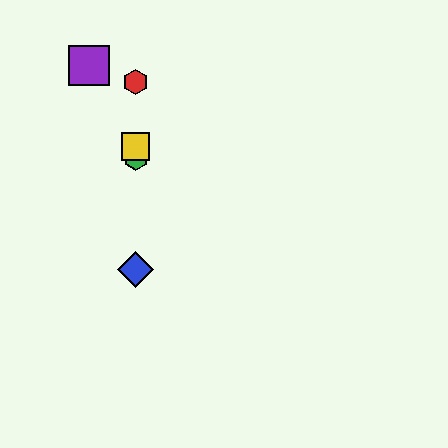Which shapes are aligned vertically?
The red hexagon, the blue diamond, the green hexagon, the yellow square are aligned vertically.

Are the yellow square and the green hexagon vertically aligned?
Yes, both are at x≈136.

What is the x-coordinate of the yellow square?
The yellow square is at x≈136.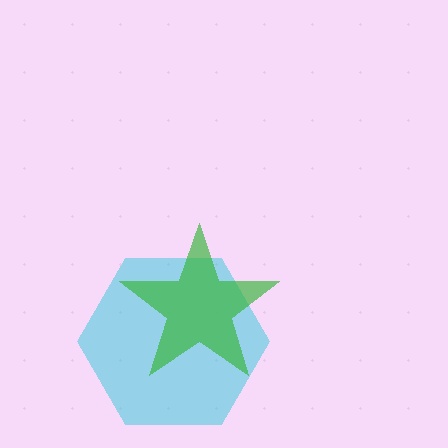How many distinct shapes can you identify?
There are 2 distinct shapes: a cyan hexagon, a green star.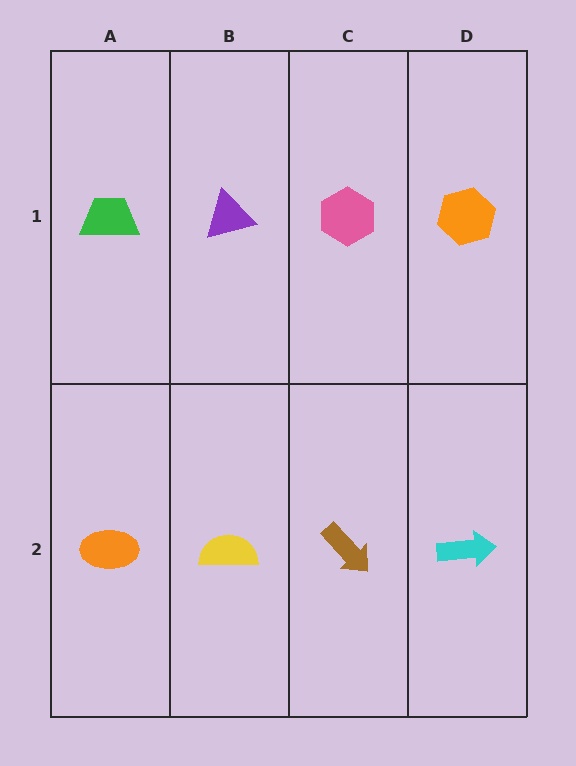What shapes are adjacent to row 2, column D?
An orange hexagon (row 1, column D), a brown arrow (row 2, column C).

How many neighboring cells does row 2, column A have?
2.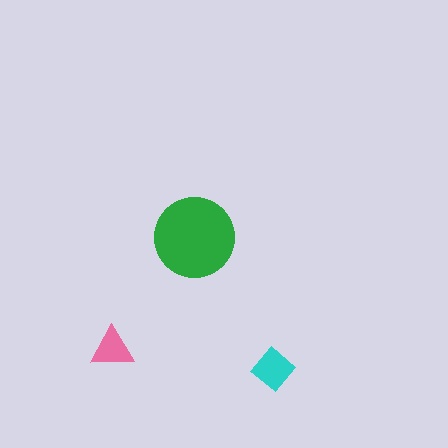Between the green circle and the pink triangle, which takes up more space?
The green circle.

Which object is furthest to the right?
The cyan diamond is rightmost.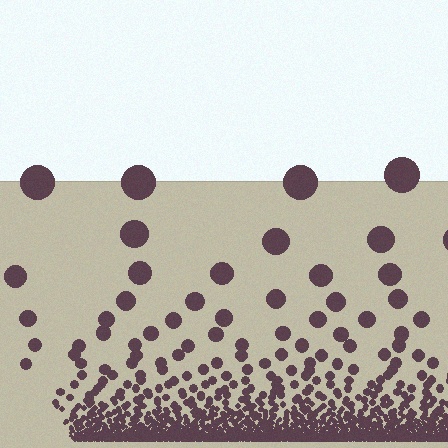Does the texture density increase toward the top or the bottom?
Density increases toward the bottom.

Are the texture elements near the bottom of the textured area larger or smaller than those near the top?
Smaller. The gradient is inverted — elements near the bottom are smaller and denser.